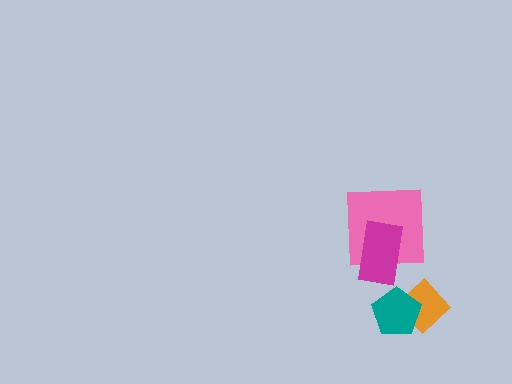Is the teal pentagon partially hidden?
No, no other shape covers it.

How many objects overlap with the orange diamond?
1 object overlaps with the orange diamond.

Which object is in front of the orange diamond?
The teal pentagon is in front of the orange diamond.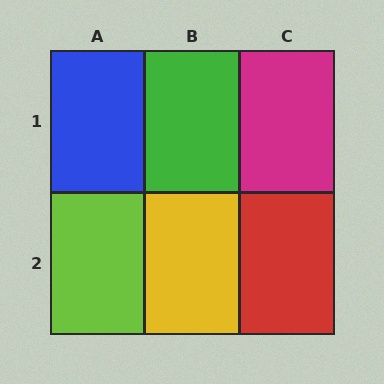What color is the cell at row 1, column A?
Blue.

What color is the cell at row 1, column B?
Green.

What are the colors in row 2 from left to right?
Lime, yellow, red.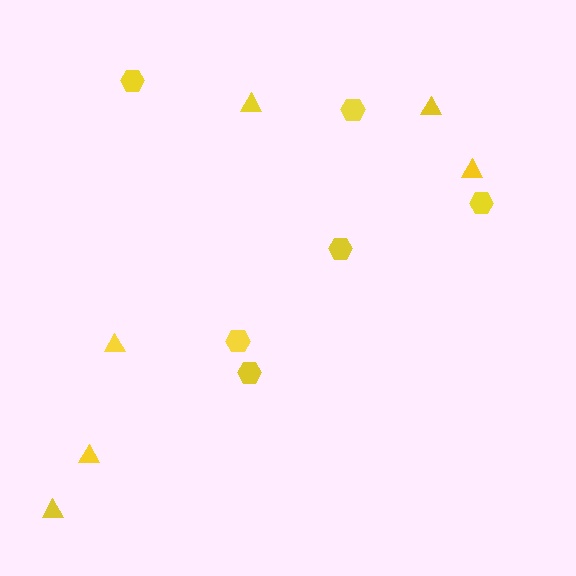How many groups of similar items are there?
There are 2 groups: one group of hexagons (6) and one group of triangles (6).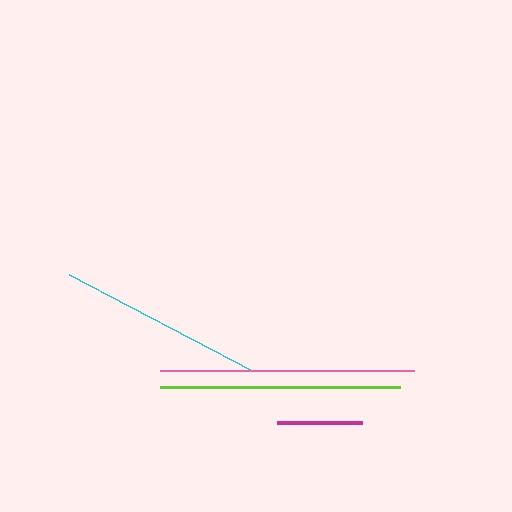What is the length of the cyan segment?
The cyan segment is approximately 207 pixels long.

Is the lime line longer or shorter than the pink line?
The pink line is longer than the lime line.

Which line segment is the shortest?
The magenta line is the shortest at approximately 85 pixels.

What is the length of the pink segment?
The pink segment is approximately 254 pixels long.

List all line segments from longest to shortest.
From longest to shortest: pink, lime, cyan, magenta.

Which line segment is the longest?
The pink line is the longest at approximately 254 pixels.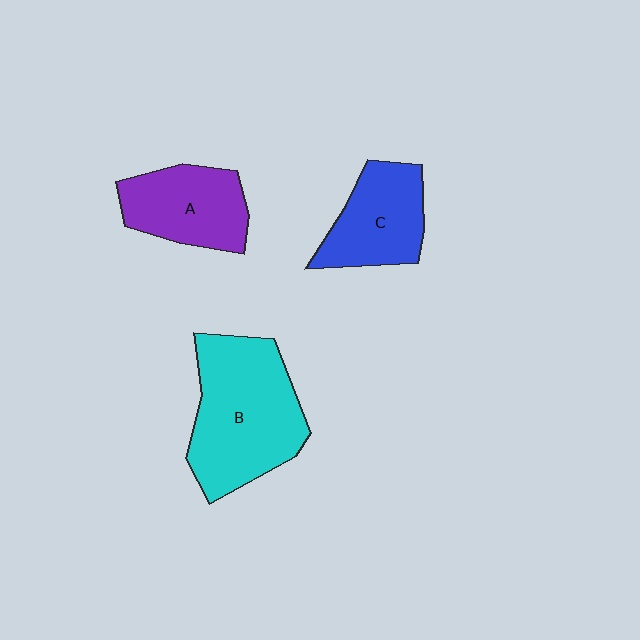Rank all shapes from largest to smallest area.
From largest to smallest: B (cyan), A (purple), C (blue).